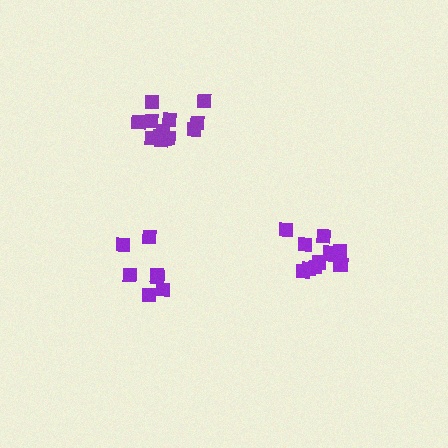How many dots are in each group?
Group 1: 11 dots, Group 2: 7 dots, Group 3: 13 dots (31 total).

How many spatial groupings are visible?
There are 3 spatial groupings.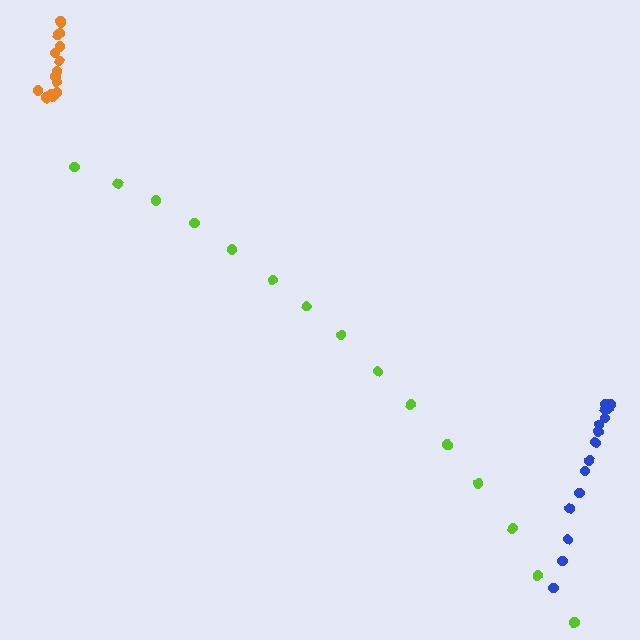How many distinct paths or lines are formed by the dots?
There are 3 distinct paths.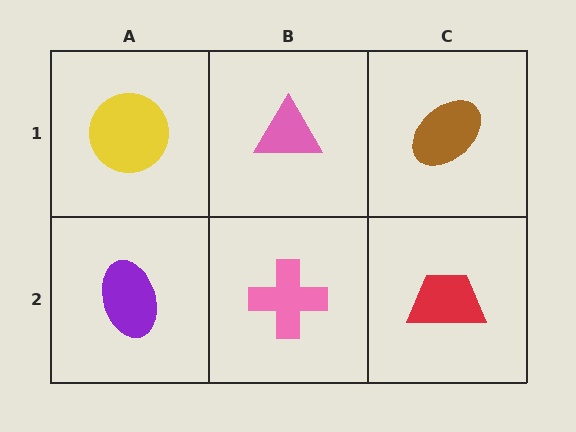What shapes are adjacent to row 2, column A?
A yellow circle (row 1, column A), a pink cross (row 2, column B).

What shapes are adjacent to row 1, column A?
A purple ellipse (row 2, column A), a pink triangle (row 1, column B).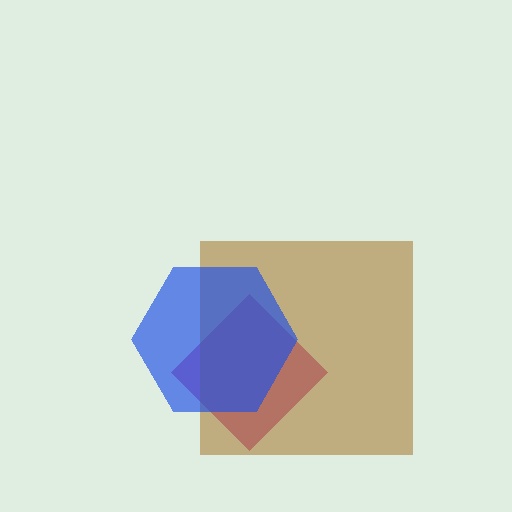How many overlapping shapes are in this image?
There are 3 overlapping shapes in the image.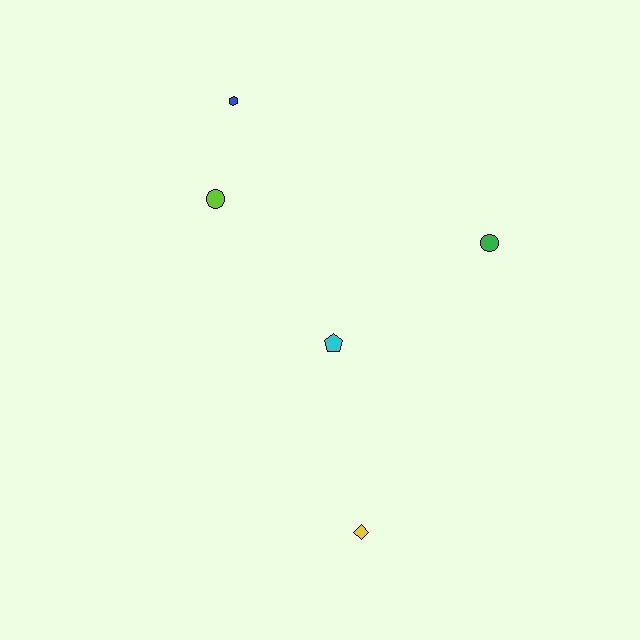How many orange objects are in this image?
There are no orange objects.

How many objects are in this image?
There are 5 objects.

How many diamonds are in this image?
There is 1 diamond.